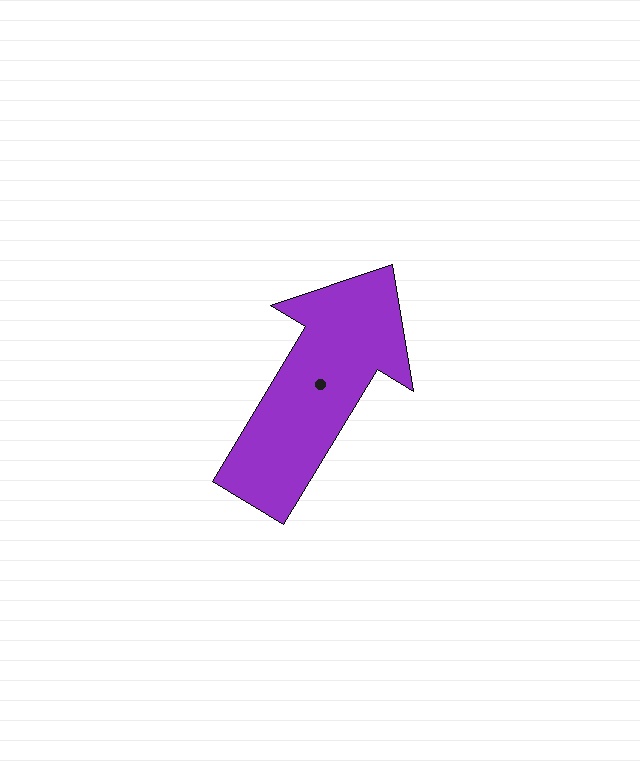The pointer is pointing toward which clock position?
Roughly 1 o'clock.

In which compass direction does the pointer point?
Northeast.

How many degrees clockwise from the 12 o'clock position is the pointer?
Approximately 31 degrees.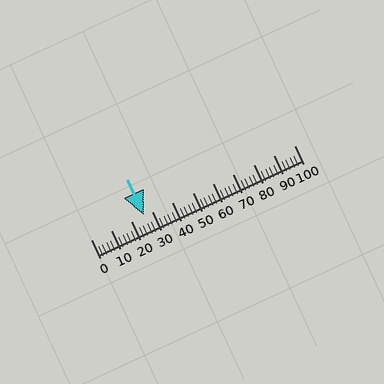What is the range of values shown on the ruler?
The ruler shows values from 0 to 100.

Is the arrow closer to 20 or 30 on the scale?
The arrow is closer to 30.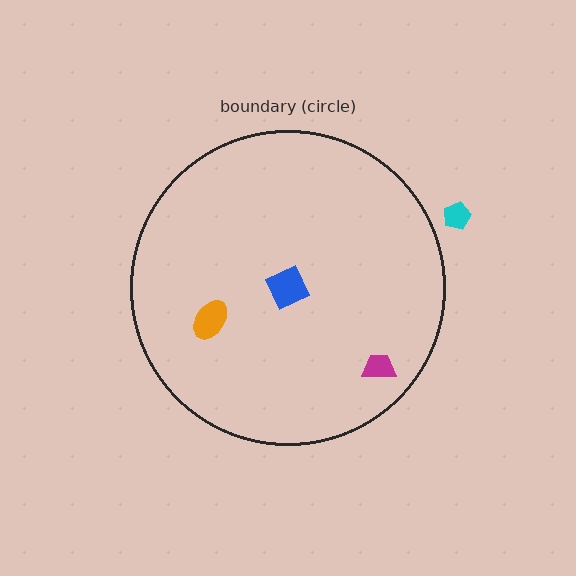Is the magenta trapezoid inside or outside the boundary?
Inside.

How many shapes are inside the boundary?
3 inside, 1 outside.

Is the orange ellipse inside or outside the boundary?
Inside.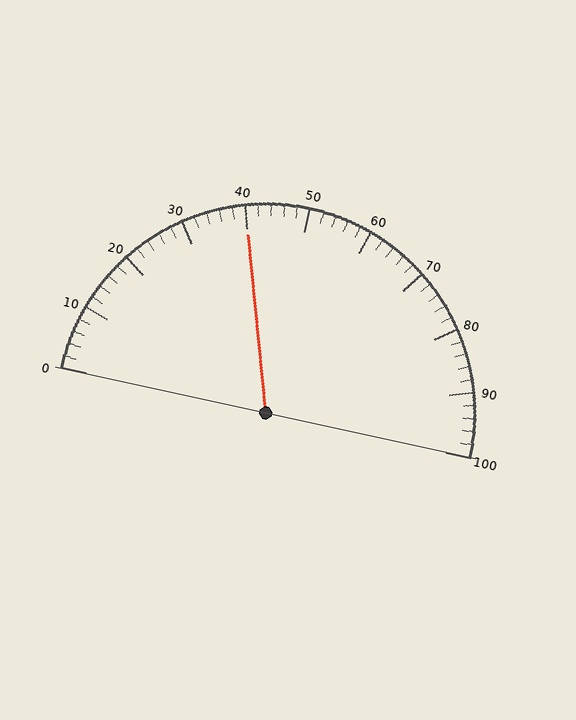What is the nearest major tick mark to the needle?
The nearest major tick mark is 40.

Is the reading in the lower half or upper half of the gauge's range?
The reading is in the lower half of the range (0 to 100).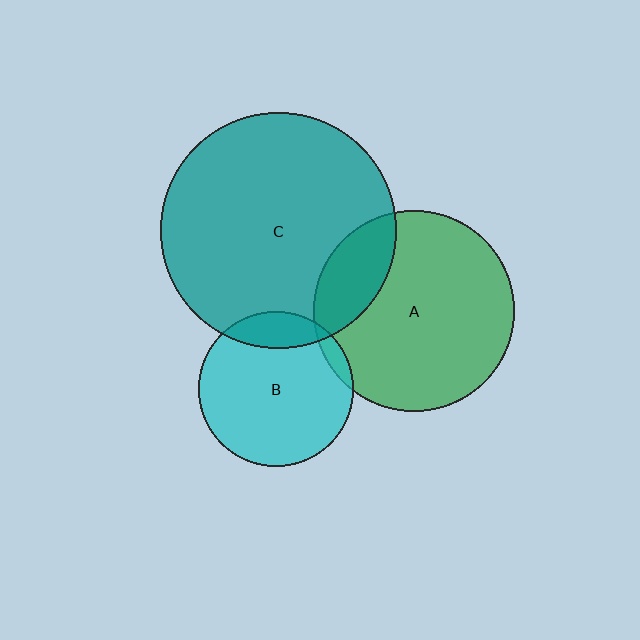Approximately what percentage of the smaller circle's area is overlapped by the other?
Approximately 5%.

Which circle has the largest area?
Circle C (teal).